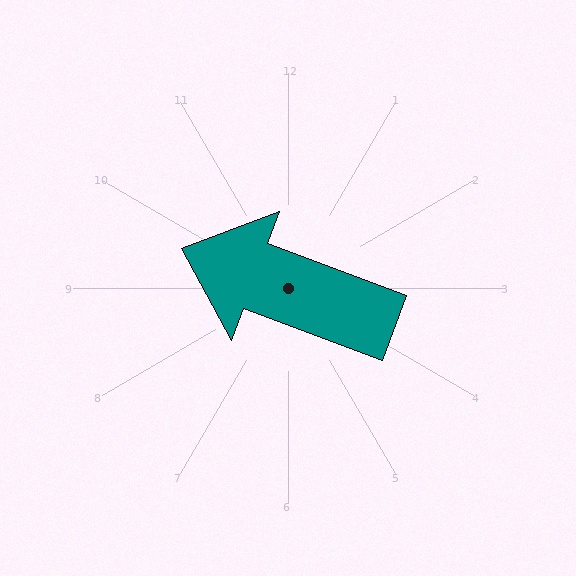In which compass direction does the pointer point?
West.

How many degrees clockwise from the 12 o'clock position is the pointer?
Approximately 290 degrees.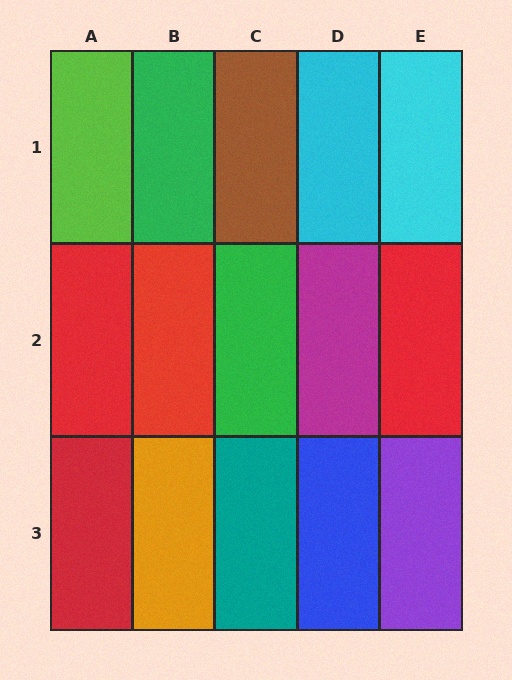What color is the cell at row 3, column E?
Purple.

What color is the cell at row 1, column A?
Lime.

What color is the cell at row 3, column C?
Teal.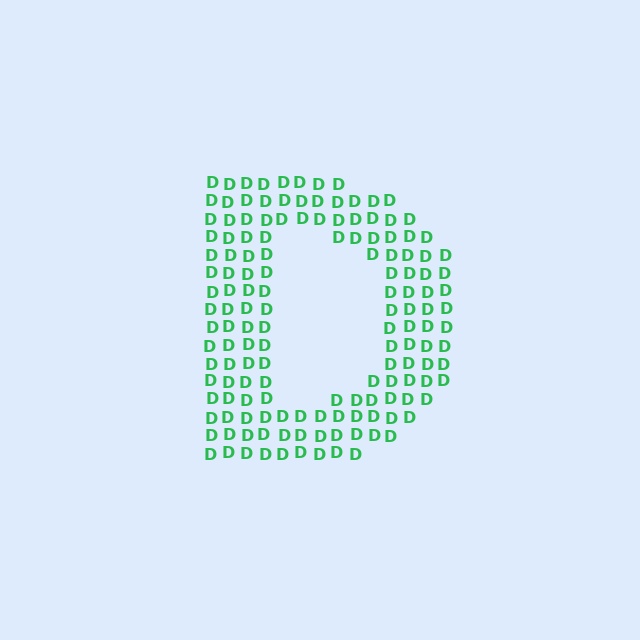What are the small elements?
The small elements are letter D's.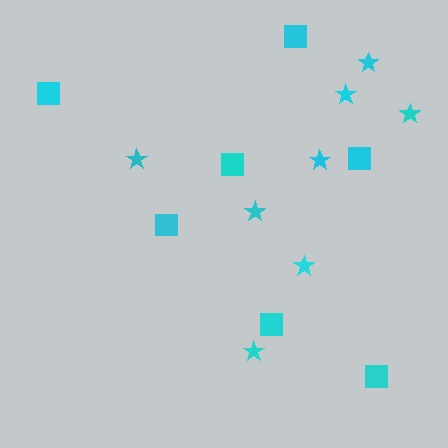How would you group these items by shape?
There are 2 groups: one group of stars (8) and one group of squares (7).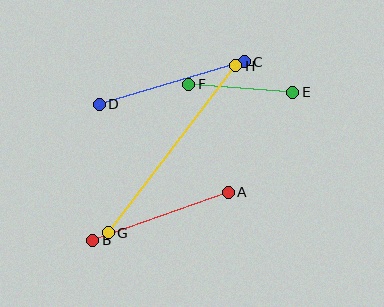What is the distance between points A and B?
The distance is approximately 144 pixels.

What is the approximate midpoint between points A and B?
The midpoint is at approximately (161, 216) pixels.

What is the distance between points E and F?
The distance is approximately 104 pixels.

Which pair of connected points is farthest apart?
Points G and H are farthest apart.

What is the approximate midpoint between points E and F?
The midpoint is at approximately (241, 88) pixels.